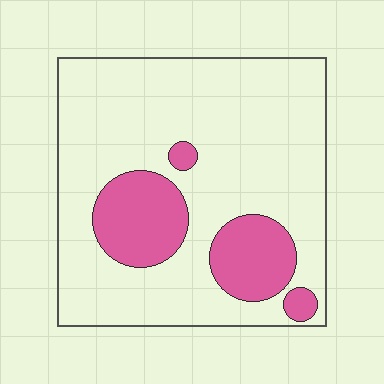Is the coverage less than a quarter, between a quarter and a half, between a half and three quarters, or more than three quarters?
Less than a quarter.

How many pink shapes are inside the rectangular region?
4.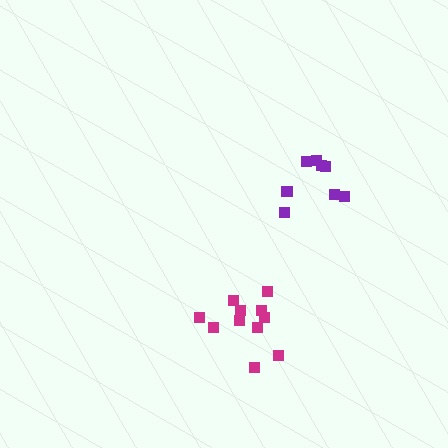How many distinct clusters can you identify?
There are 2 distinct clusters.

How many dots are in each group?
Group 1: 9 dots, Group 2: 11 dots (20 total).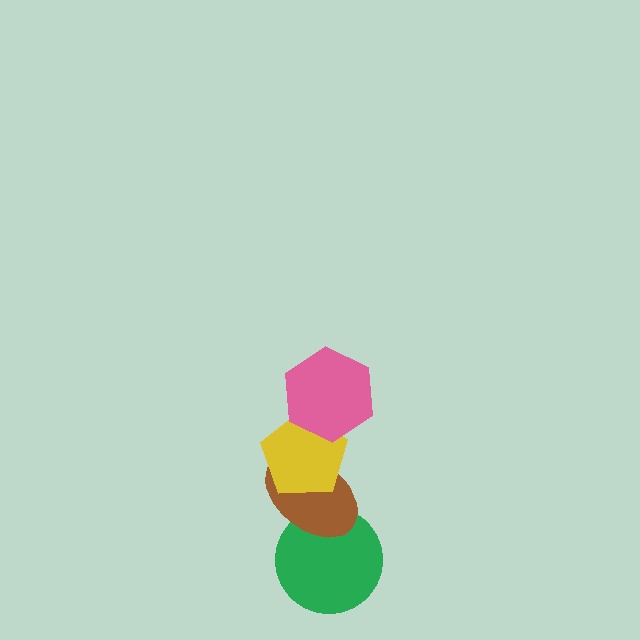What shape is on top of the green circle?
The brown ellipse is on top of the green circle.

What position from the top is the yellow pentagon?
The yellow pentagon is 2nd from the top.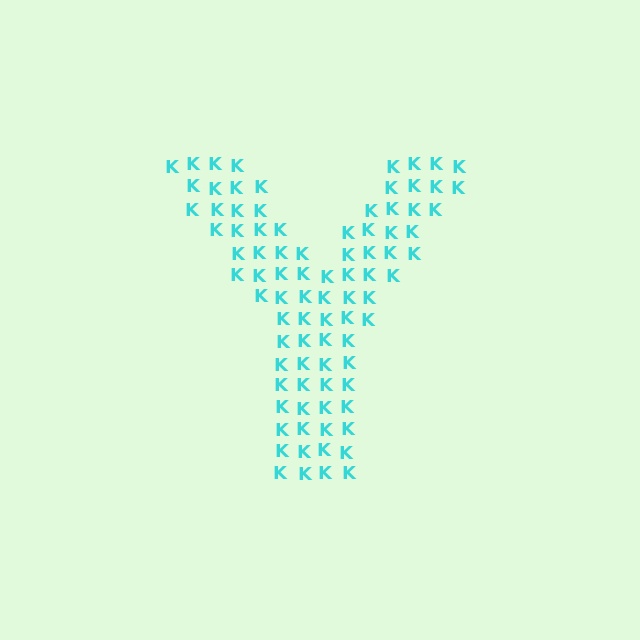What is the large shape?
The large shape is the letter Y.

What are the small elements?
The small elements are letter K's.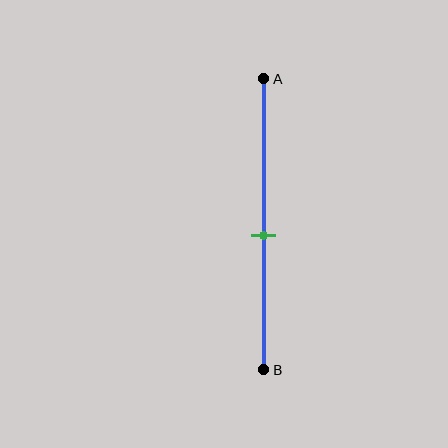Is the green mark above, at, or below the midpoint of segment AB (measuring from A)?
The green mark is below the midpoint of segment AB.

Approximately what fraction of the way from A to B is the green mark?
The green mark is approximately 55% of the way from A to B.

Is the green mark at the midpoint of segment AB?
No, the mark is at about 55% from A, not at the 50% midpoint.